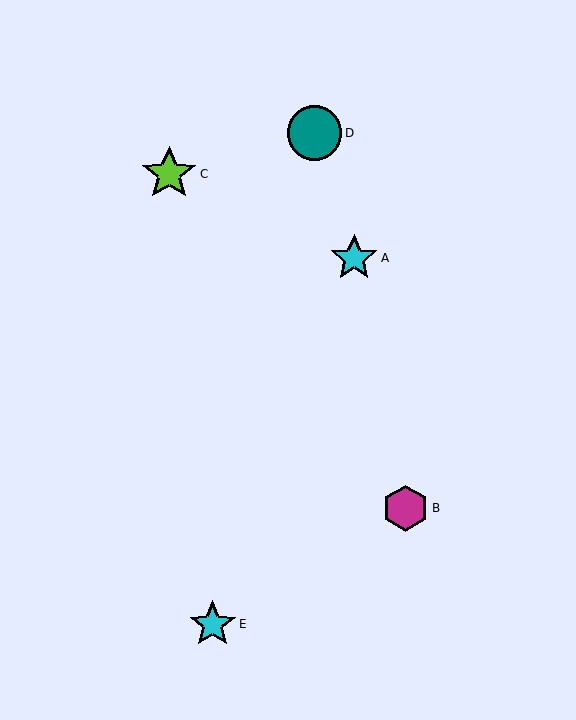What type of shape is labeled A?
Shape A is a cyan star.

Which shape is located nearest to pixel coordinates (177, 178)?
The lime star (labeled C) at (169, 174) is nearest to that location.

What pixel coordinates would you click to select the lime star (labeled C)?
Click at (169, 174) to select the lime star C.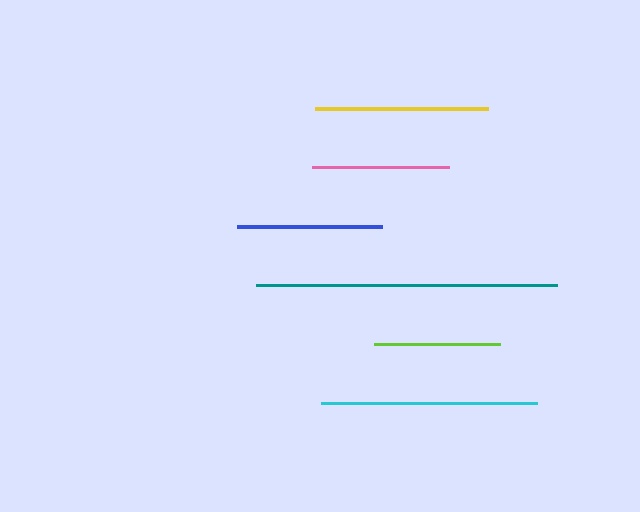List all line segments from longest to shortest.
From longest to shortest: teal, cyan, yellow, blue, pink, lime.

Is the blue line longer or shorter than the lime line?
The blue line is longer than the lime line.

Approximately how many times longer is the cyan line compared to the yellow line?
The cyan line is approximately 1.2 times the length of the yellow line.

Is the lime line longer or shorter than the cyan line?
The cyan line is longer than the lime line.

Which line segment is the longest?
The teal line is the longest at approximately 301 pixels.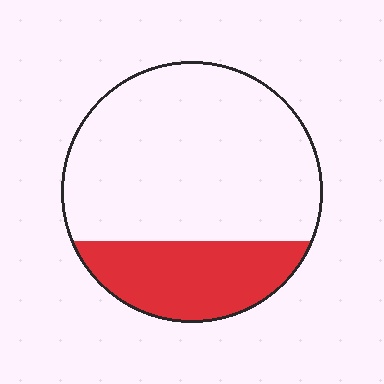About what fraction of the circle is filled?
About one quarter (1/4).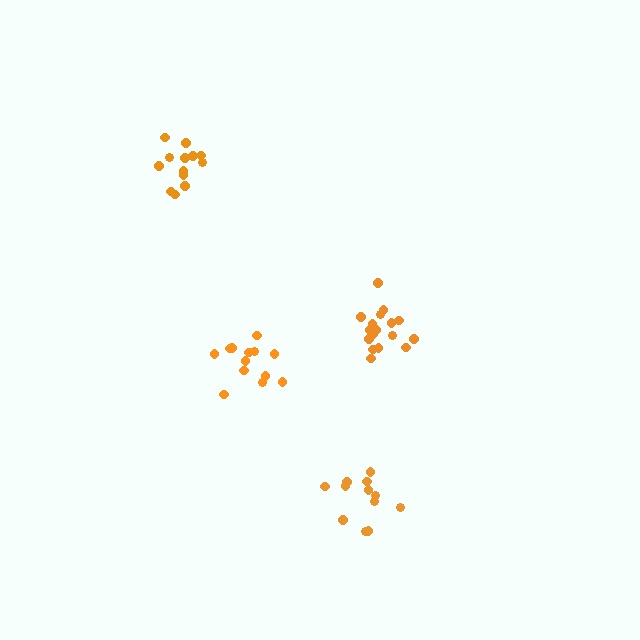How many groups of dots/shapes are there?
There are 4 groups.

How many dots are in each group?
Group 1: 12 dots, Group 2: 13 dots, Group 3: 17 dots, Group 4: 13 dots (55 total).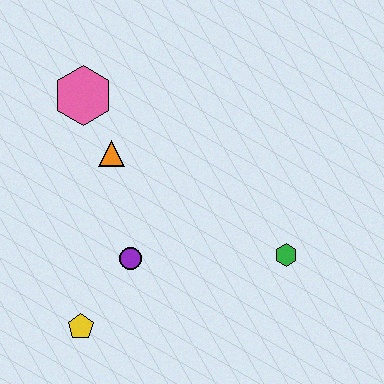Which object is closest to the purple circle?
The yellow pentagon is closest to the purple circle.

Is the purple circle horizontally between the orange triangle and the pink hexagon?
No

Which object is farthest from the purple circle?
The pink hexagon is farthest from the purple circle.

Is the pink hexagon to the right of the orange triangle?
No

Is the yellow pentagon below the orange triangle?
Yes